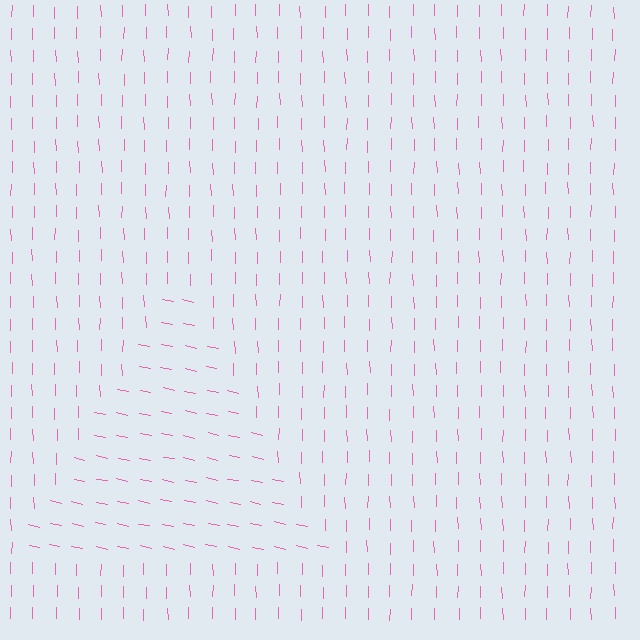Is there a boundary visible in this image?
Yes, there is a texture boundary formed by a change in line orientation.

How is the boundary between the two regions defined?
The boundary is defined purely by a change in line orientation (approximately 78 degrees difference). All lines are the same color and thickness.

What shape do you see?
I see a triangle.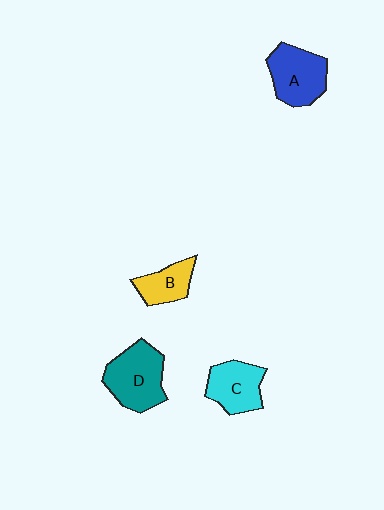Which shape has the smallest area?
Shape B (yellow).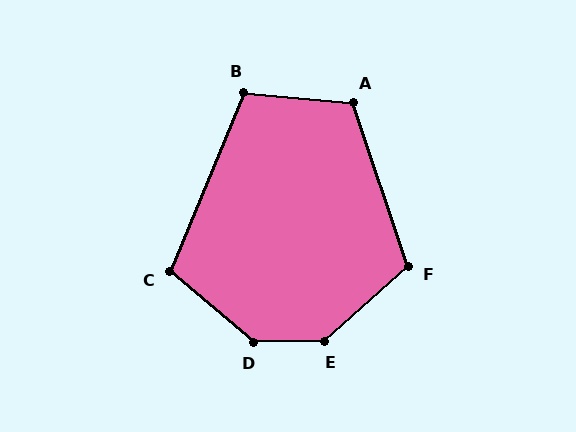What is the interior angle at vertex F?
Approximately 113 degrees (obtuse).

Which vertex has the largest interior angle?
D, at approximately 139 degrees.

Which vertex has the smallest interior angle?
B, at approximately 107 degrees.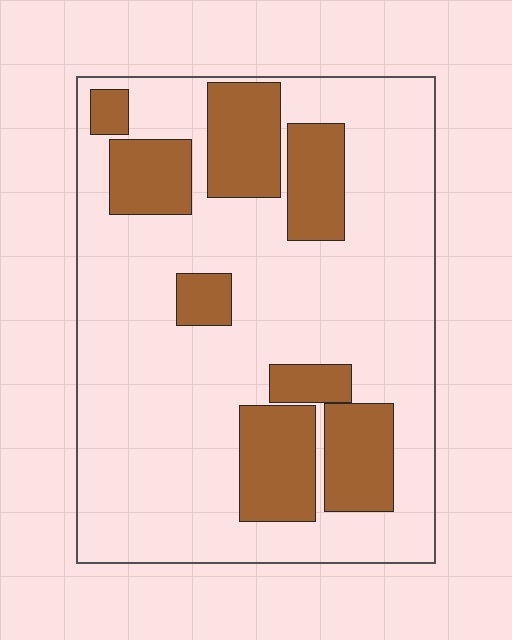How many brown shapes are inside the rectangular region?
8.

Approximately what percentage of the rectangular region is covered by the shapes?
Approximately 25%.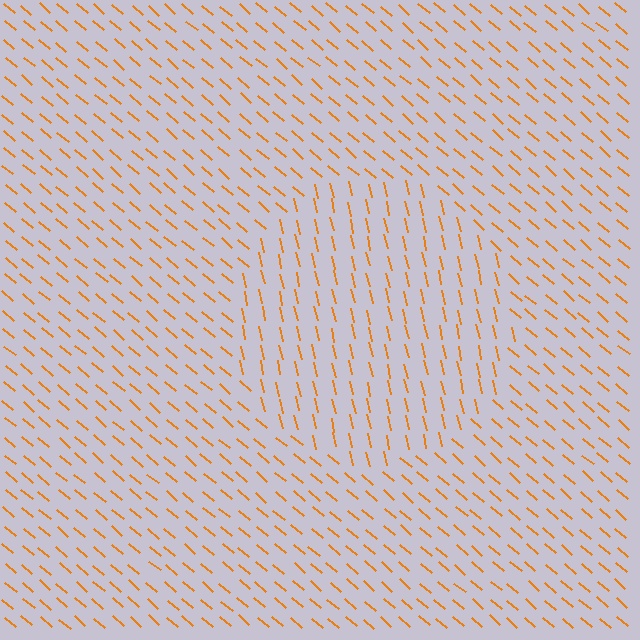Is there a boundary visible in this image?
Yes, there is a texture boundary formed by a change in line orientation.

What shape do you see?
I see a circle.